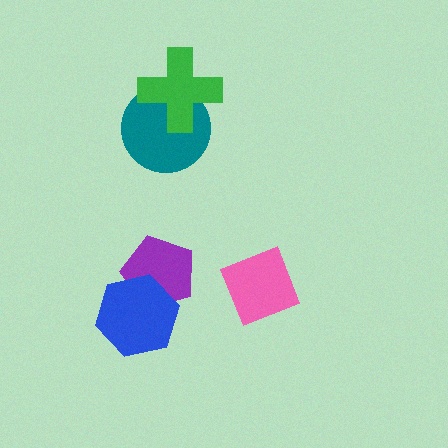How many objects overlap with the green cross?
1 object overlaps with the green cross.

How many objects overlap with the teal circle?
1 object overlaps with the teal circle.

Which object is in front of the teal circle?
The green cross is in front of the teal circle.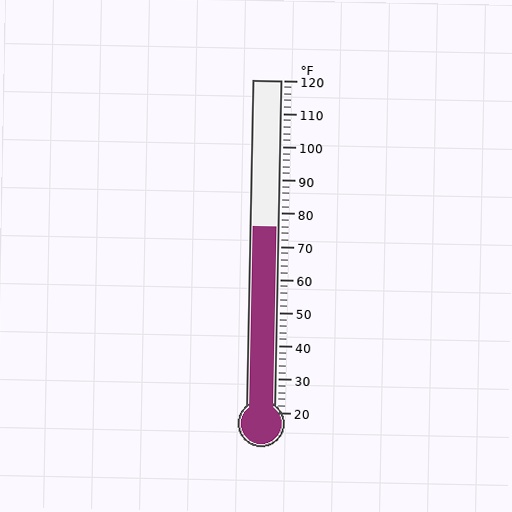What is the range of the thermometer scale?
The thermometer scale ranges from 20°F to 120°F.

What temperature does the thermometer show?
The thermometer shows approximately 76°F.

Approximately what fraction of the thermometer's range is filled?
The thermometer is filled to approximately 55% of its range.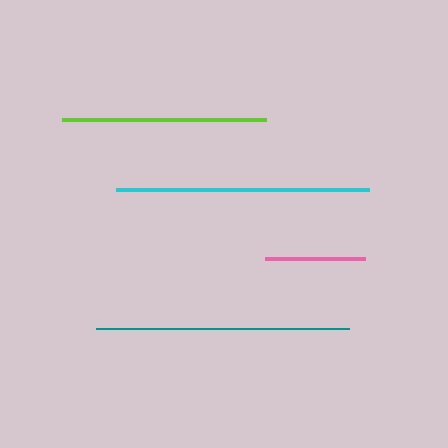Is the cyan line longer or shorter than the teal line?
The teal line is longer than the cyan line.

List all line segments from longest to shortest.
From longest to shortest: teal, cyan, lime, pink.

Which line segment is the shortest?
The pink line is the shortest at approximately 101 pixels.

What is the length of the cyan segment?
The cyan segment is approximately 252 pixels long.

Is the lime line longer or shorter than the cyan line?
The cyan line is longer than the lime line.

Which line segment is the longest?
The teal line is the longest at approximately 253 pixels.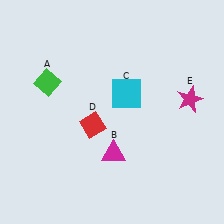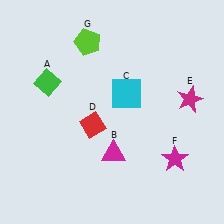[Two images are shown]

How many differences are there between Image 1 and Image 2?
There are 2 differences between the two images.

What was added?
A magenta star (F), a lime pentagon (G) were added in Image 2.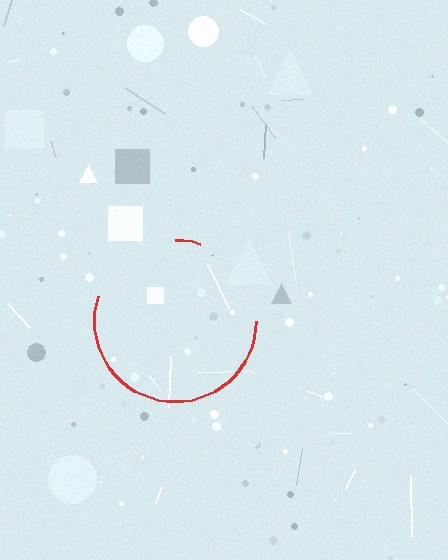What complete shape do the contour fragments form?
The contour fragments form a circle.